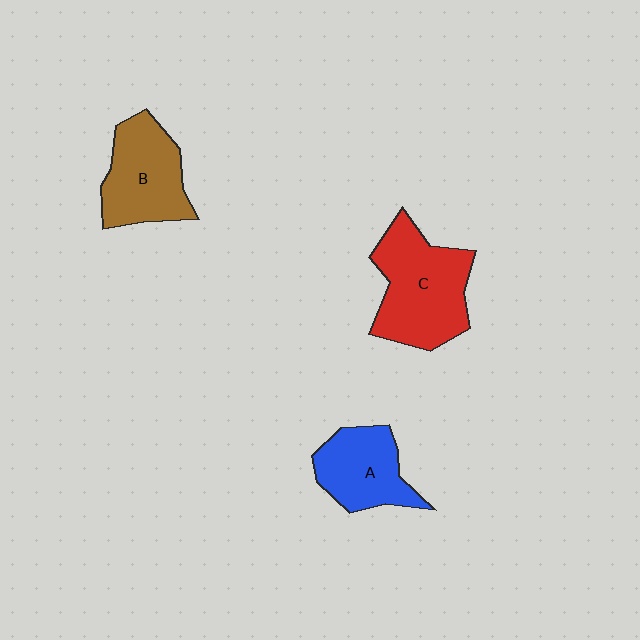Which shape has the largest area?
Shape C (red).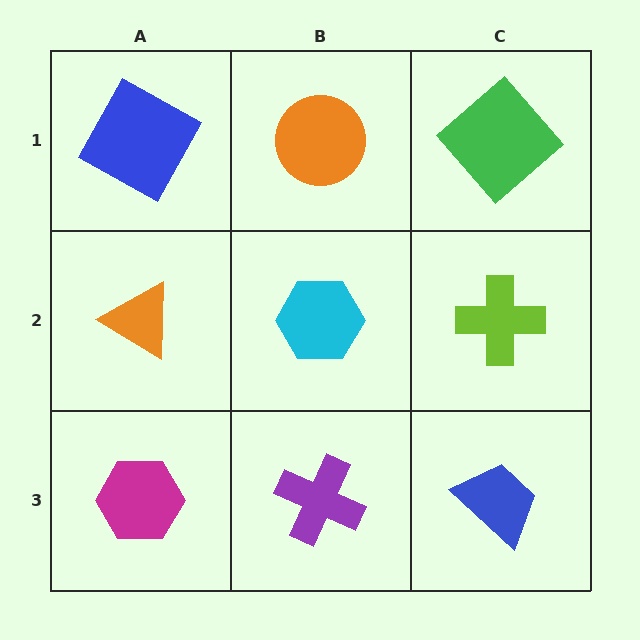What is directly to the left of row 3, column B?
A magenta hexagon.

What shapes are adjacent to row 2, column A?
A blue square (row 1, column A), a magenta hexagon (row 3, column A), a cyan hexagon (row 2, column B).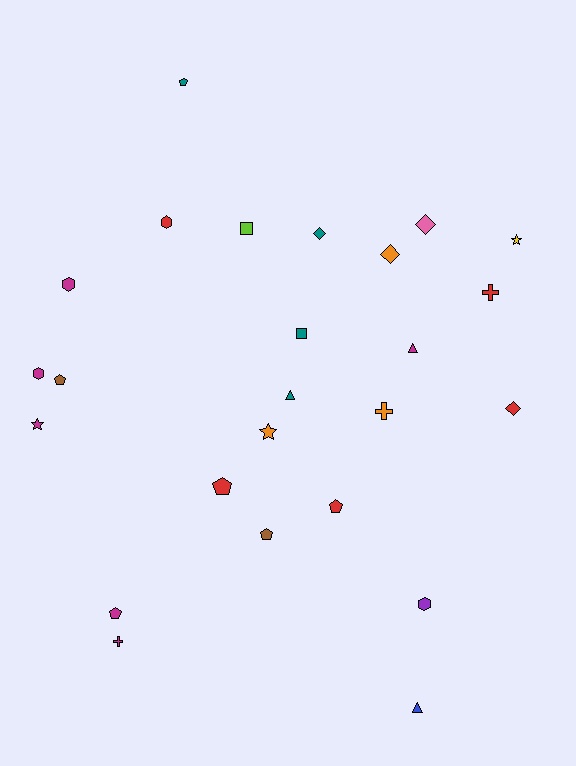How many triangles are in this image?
There are 3 triangles.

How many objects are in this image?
There are 25 objects.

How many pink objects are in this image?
There is 1 pink object.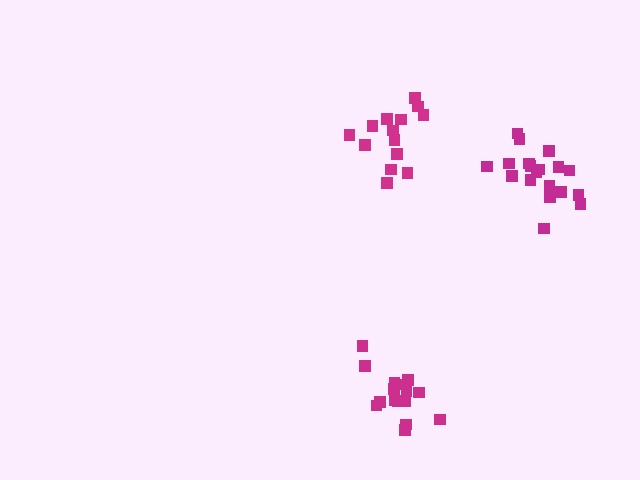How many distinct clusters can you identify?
There are 3 distinct clusters.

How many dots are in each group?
Group 1: 14 dots, Group 2: 19 dots, Group 3: 16 dots (49 total).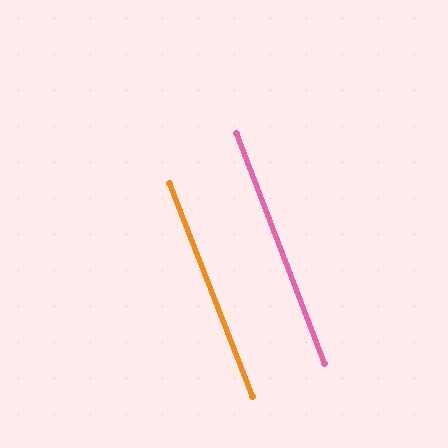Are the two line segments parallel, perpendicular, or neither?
Parallel — their directions differ by only 0.2°.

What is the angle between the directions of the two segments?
Approximately 0 degrees.